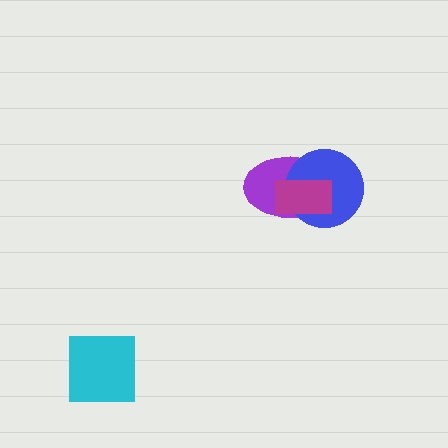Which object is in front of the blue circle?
The magenta rectangle is in front of the blue circle.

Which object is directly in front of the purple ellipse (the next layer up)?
The blue circle is directly in front of the purple ellipse.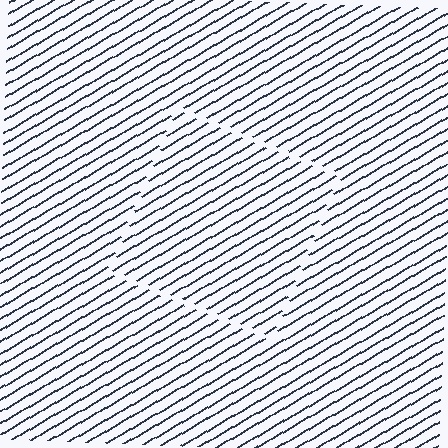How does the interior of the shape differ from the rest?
The interior of the shape contains the same grating, shifted by half a period — the contour is defined by the phase discontinuity where line-ends from the inner and outer gratings abut.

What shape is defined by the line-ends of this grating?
An illusory square. The interior of the shape contains the same grating, shifted by half a period — the contour is defined by the phase discontinuity where line-ends from the inner and outer gratings abut.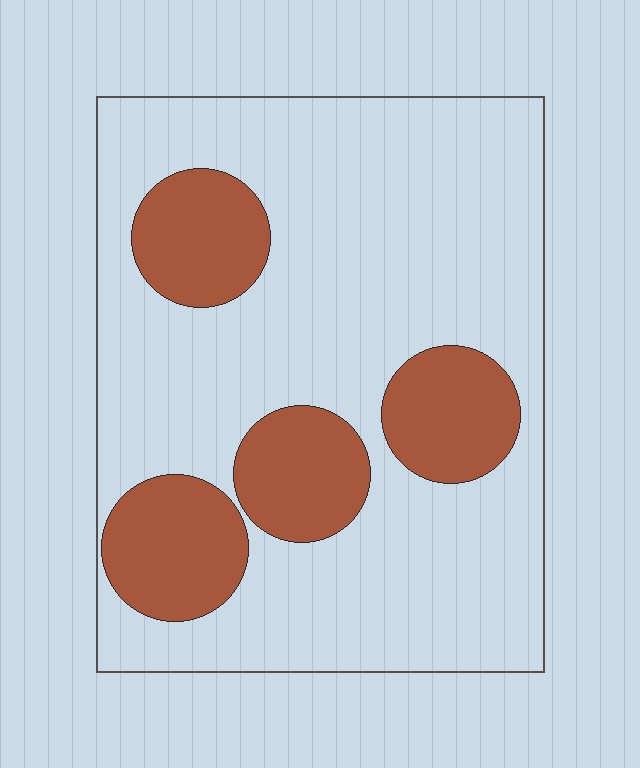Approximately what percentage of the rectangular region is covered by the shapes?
Approximately 25%.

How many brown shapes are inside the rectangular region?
4.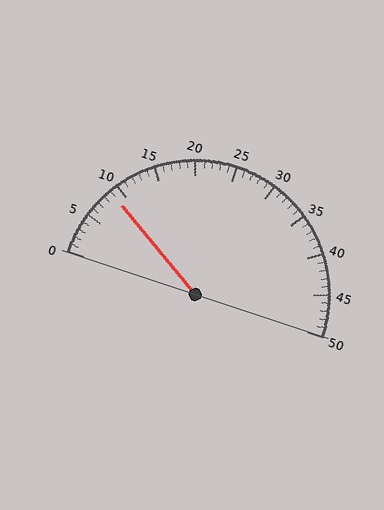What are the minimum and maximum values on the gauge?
The gauge ranges from 0 to 50.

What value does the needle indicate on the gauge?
The needle indicates approximately 9.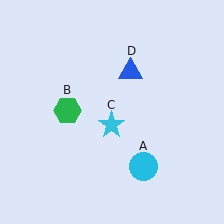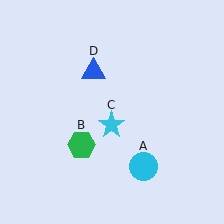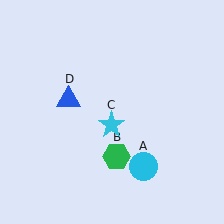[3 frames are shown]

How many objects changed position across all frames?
2 objects changed position: green hexagon (object B), blue triangle (object D).